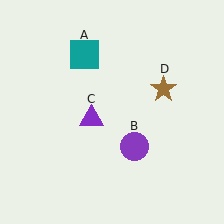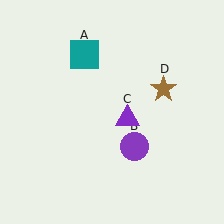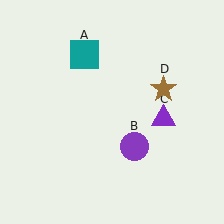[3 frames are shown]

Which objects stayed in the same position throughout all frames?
Teal square (object A) and purple circle (object B) and brown star (object D) remained stationary.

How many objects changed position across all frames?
1 object changed position: purple triangle (object C).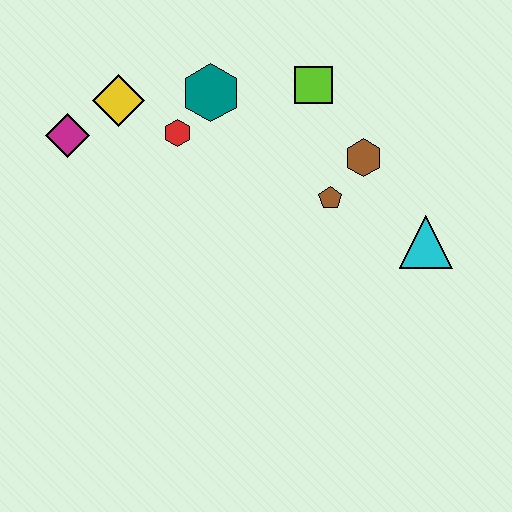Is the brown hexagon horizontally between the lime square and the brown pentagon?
No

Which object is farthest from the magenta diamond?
The cyan triangle is farthest from the magenta diamond.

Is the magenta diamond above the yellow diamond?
No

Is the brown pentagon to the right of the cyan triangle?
No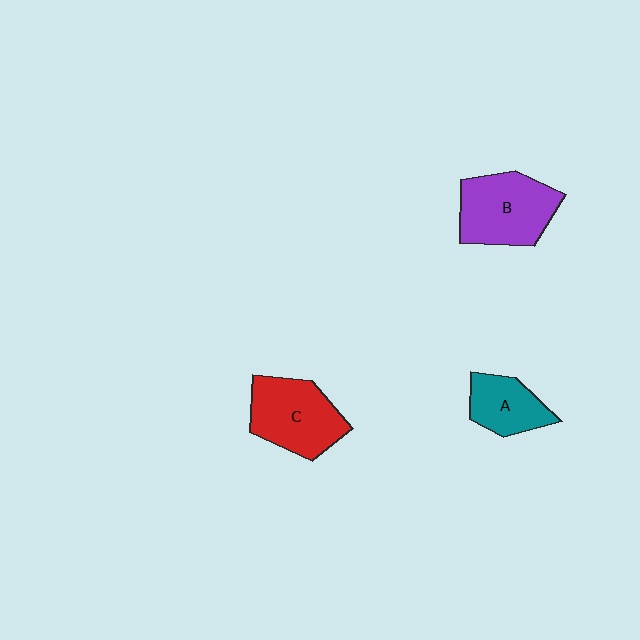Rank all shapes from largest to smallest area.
From largest to smallest: B (purple), C (red), A (teal).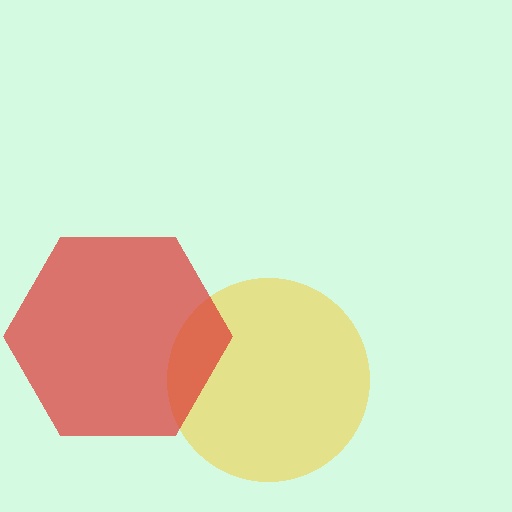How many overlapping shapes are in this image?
There are 2 overlapping shapes in the image.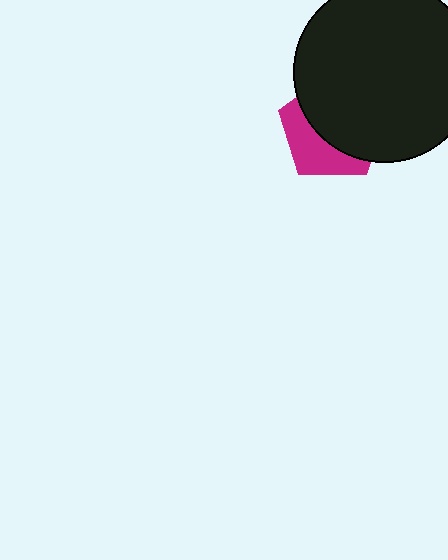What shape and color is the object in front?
The object in front is a black circle.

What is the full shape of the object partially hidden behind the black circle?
The partially hidden object is a magenta pentagon.